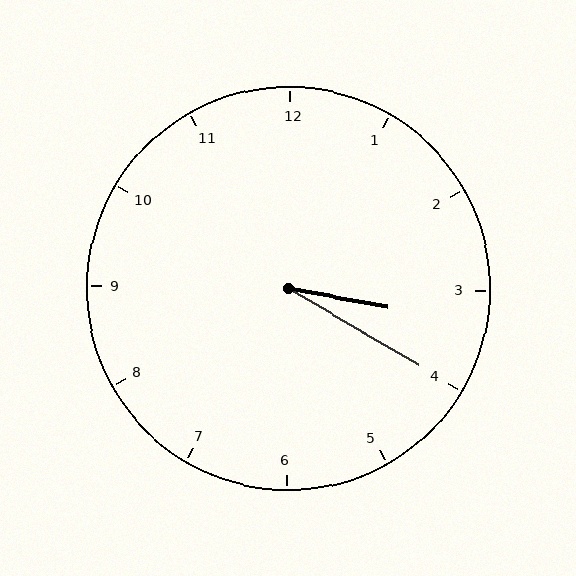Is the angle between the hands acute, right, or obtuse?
It is acute.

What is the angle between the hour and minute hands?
Approximately 20 degrees.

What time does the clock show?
3:20.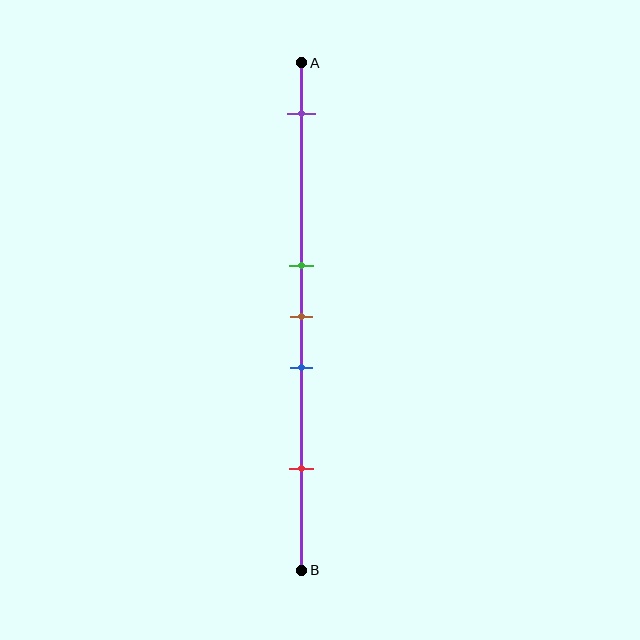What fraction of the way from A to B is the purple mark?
The purple mark is approximately 10% (0.1) of the way from A to B.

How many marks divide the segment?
There are 5 marks dividing the segment.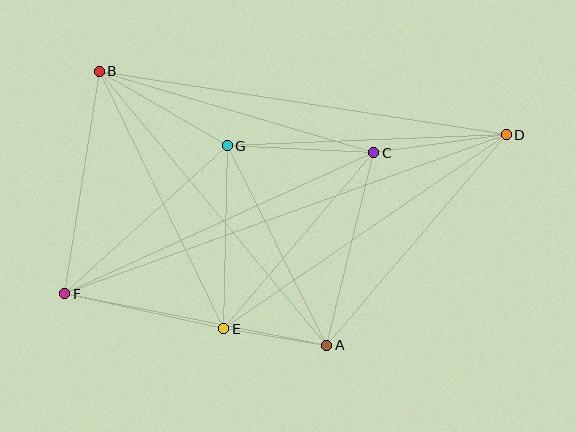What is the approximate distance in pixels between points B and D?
The distance between B and D is approximately 412 pixels.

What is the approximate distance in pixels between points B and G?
The distance between B and G is approximately 149 pixels.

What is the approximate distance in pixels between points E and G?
The distance between E and G is approximately 183 pixels.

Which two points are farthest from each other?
Points D and F are farthest from each other.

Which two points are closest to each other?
Points A and E are closest to each other.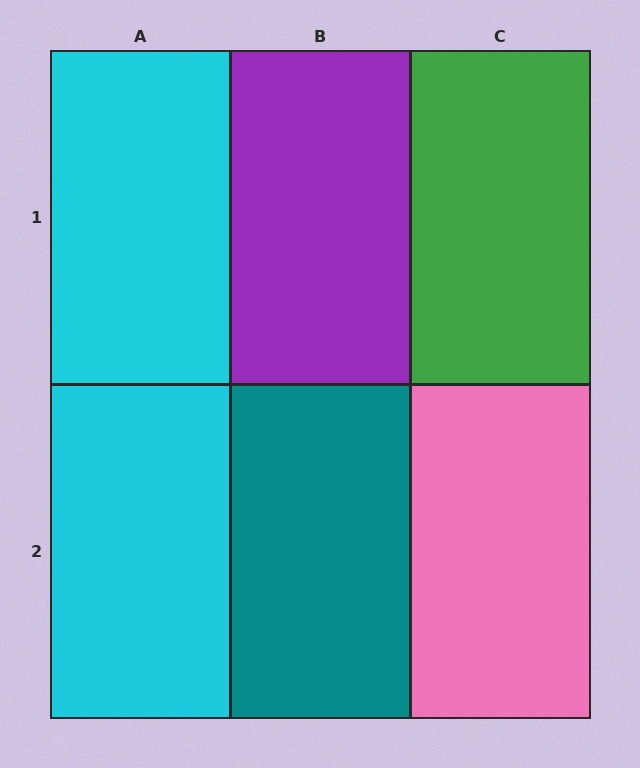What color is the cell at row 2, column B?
Teal.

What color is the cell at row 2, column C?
Pink.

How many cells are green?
1 cell is green.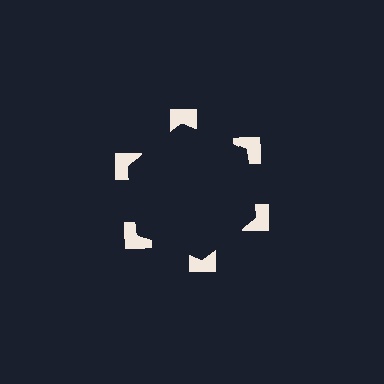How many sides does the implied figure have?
6 sides.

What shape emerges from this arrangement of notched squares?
An illusory hexagon — its edges are inferred from the aligned wedge cuts in the notched squares, not physically drawn.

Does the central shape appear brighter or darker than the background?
It typically appears slightly darker than the background, even though no actual brightness change is drawn.